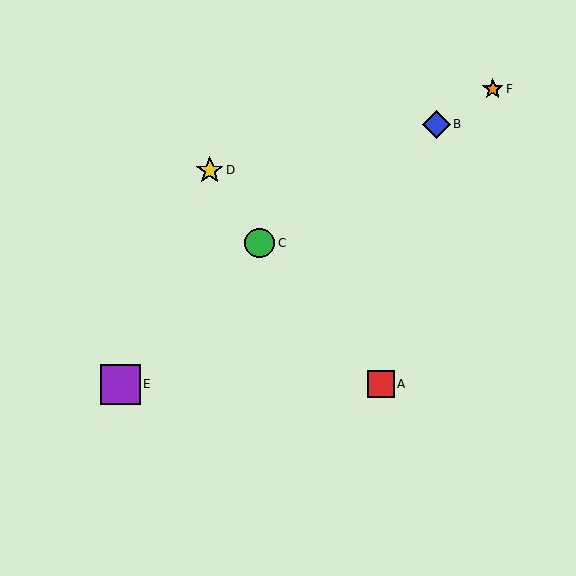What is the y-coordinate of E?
Object E is at y≈384.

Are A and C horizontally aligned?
No, A is at y≈384 and C is at y≈243.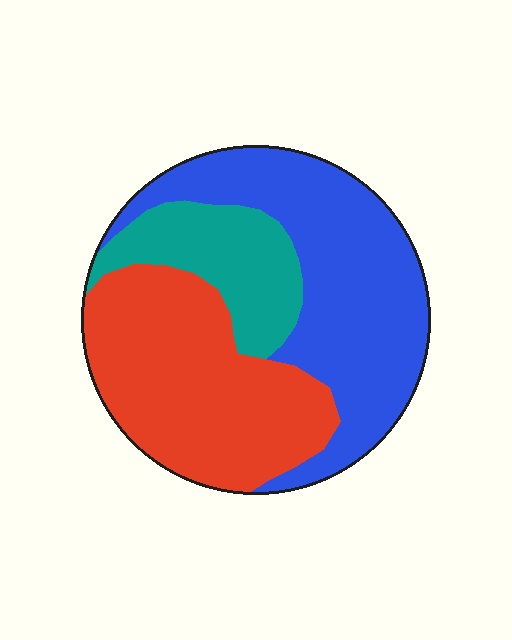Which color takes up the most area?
Blue, at roughly 45%.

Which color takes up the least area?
Teal, at roughly 20%.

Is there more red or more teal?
Red.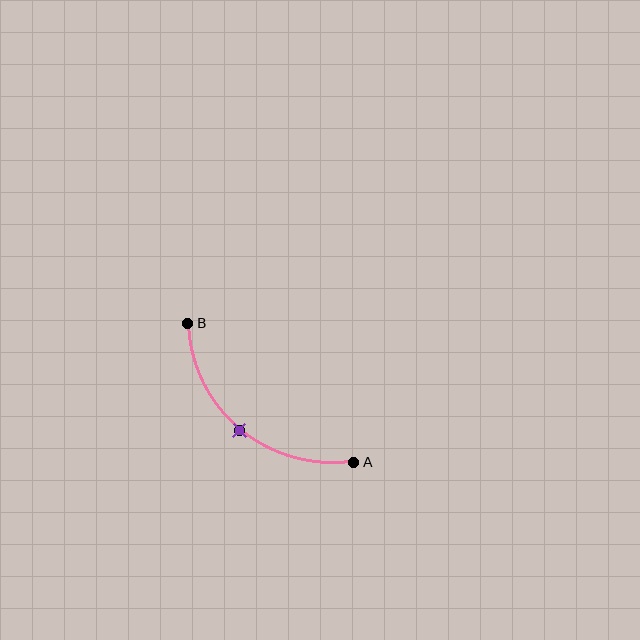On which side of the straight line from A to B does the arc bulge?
The arc bulges below and to the left of the straight line connecting A and B.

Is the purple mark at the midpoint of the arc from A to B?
Yes. The purple mark lies on the arc at equal arc-length from both A and B — it is the arc midpoint.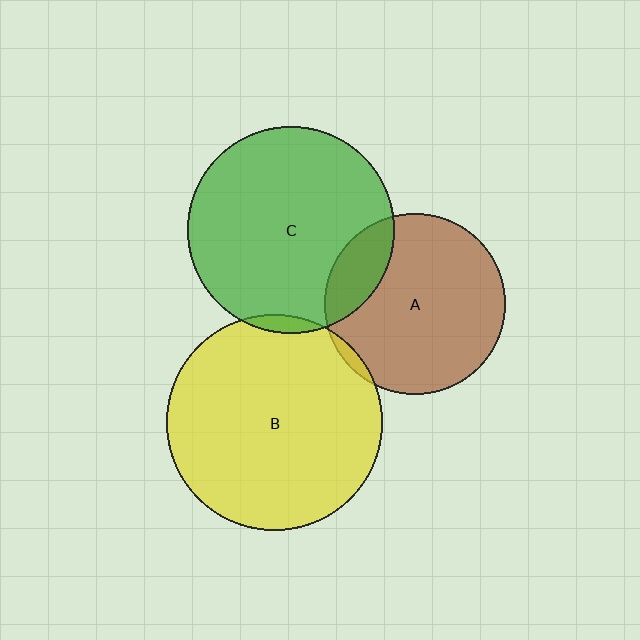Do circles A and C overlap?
Yes.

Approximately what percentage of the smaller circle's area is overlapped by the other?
Approximately 15%.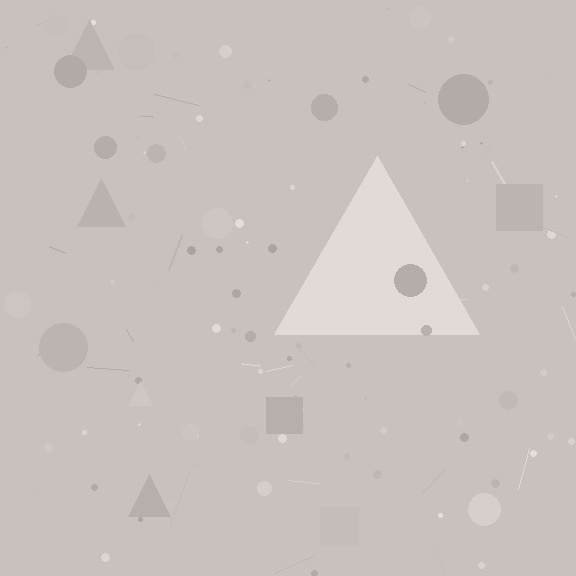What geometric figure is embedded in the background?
A triangle is embedded in the background.